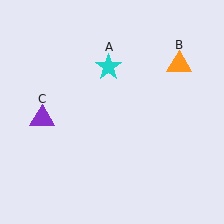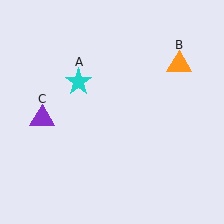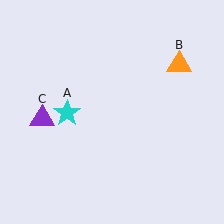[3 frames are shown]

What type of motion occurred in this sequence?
The cyan star (object A) rotated counterclockwise around the center of the scene.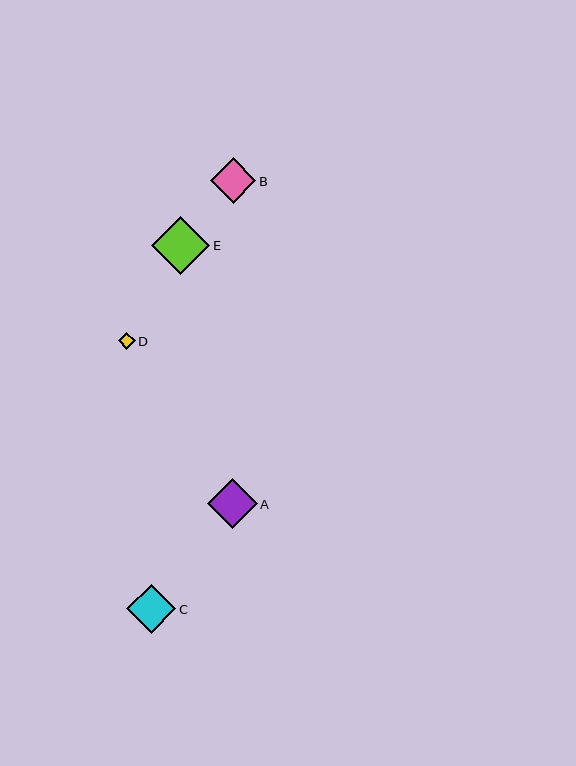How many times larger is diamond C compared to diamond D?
Diamond C is approximately 3.0 times the size of diamond D.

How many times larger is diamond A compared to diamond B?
Diamond A is approximately 1.1 times the size of diamond B.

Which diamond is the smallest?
Diamond D is the smallest with a size of approximately 17 pixels.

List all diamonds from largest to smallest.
From largest to smallest: E, A, C, B, D.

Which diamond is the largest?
Diamond E is the largest with a size of approximately 58 pixels.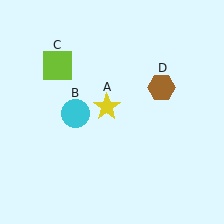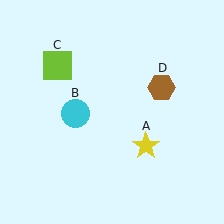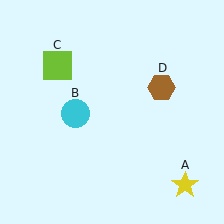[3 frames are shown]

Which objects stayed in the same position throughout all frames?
Cyan circle (object B) and lime square (object C) and brown hexagon (object D) remained stationary.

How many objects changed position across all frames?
1 object changed position: yellow star (object A).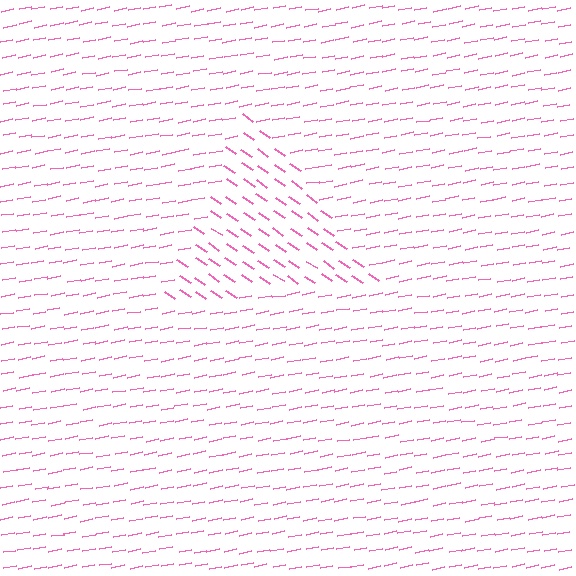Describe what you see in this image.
The image is filled with small pink line segments. A triangle region in the image has lines oriented differently from the surrounding lines, creating a visible texture boundary.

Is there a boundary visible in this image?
Yes, there is a texture boundary formed by a change in line orientation.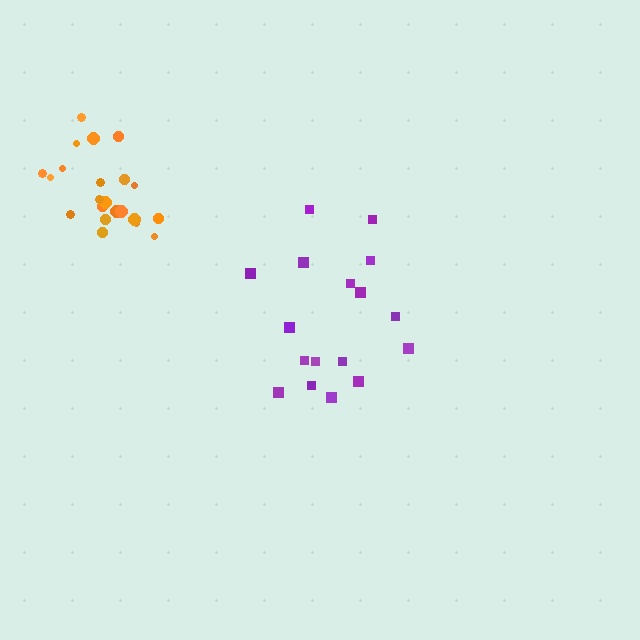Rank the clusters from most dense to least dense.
orange, purple.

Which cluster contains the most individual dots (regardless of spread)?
Orange (22).